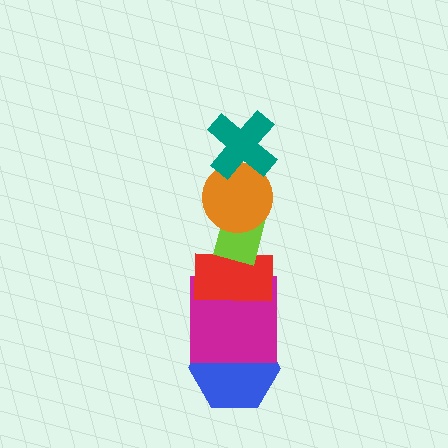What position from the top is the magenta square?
The magenta square is 5th from the top.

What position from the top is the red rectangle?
The red rectangle is 4th from the top.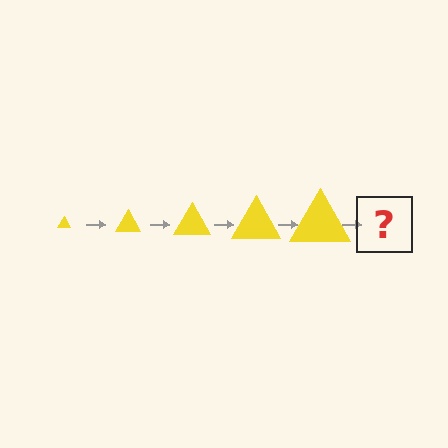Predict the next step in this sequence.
The next step is a yellow triangle, larger than the previous one.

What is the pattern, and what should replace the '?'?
The pattern is that the triangle gets progressively larger each step. The '?' should be a yellow triangle, larger than the previous one.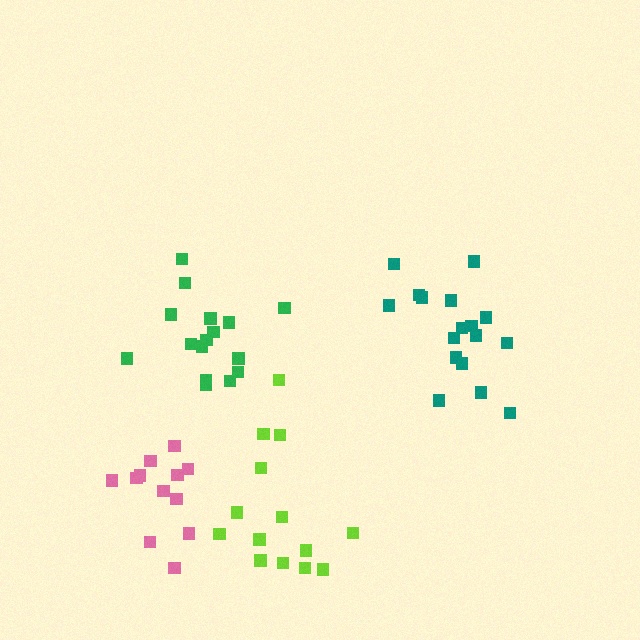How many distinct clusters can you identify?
There are 4 distinct clusters.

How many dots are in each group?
Group 1: 16 dots, Group 2: 17 dots, Group 3: 14 dots, Group 4: 12 dots (59 total).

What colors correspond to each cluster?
The clusters are colored: green, teal, lime, pink.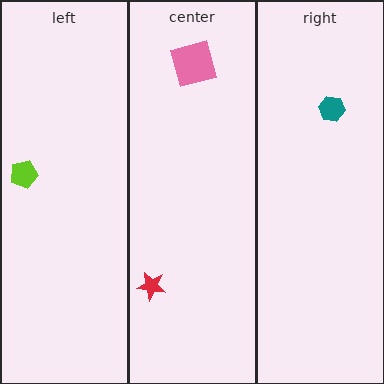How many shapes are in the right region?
1.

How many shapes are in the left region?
1.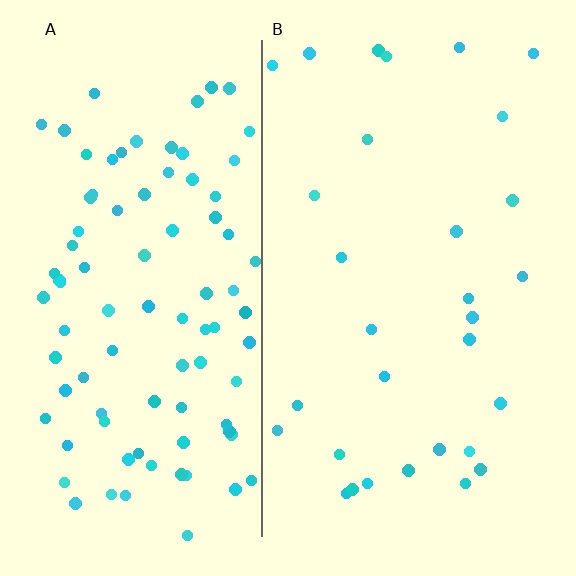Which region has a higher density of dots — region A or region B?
A (the left).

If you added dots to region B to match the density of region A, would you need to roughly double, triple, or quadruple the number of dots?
Approximately triple.